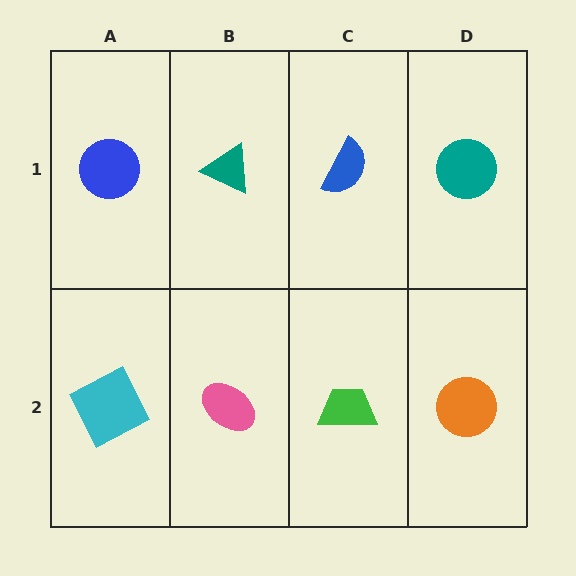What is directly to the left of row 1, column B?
A blue circle.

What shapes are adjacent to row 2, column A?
A blue circle (row 1, column A), a pink ellipse (row 2, column B).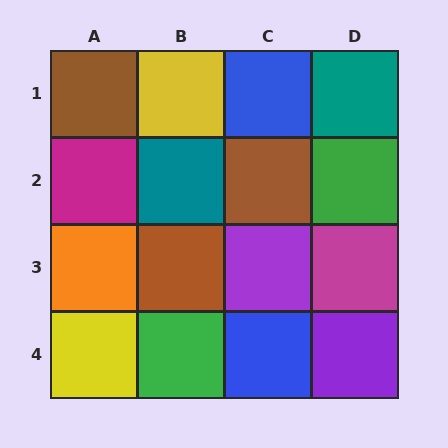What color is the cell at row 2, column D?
Green.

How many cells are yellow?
2 cells are yellow.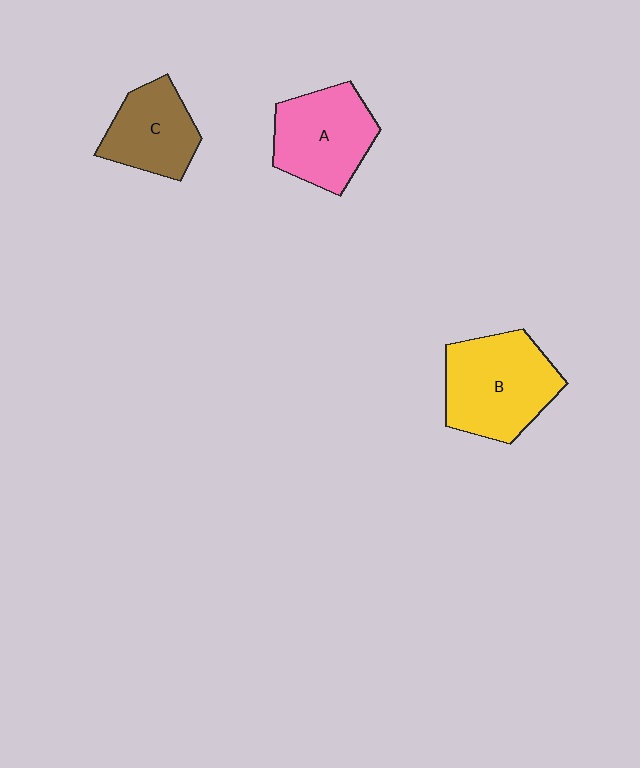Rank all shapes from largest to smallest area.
From largest to smallest: B (yellow), A (pink), C (brown).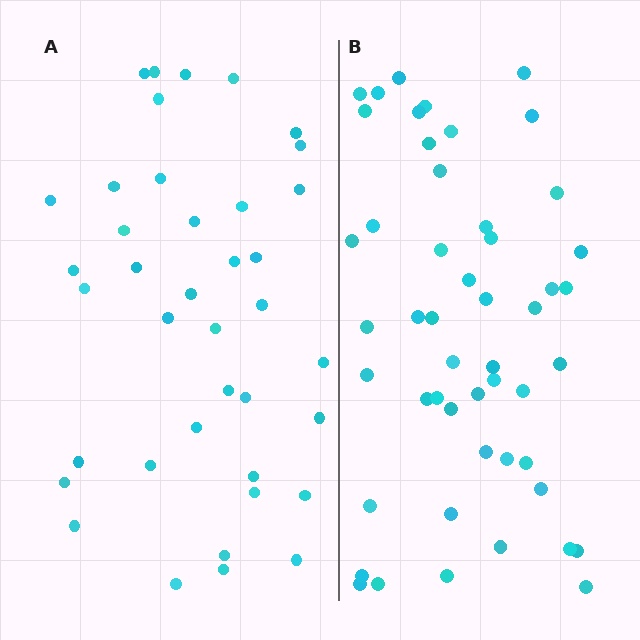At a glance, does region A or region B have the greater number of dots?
Region B (the right region) has more dots.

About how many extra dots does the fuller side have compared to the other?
Region B has roughly 12 or so more dots than region A.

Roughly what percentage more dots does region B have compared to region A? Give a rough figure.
About 30% more.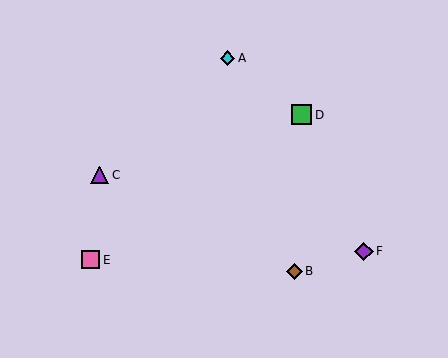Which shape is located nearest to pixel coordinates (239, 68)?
The cyan diamond (labeled A) at (227, 58) is nearest to that location.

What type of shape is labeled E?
Shape E is a pink square.